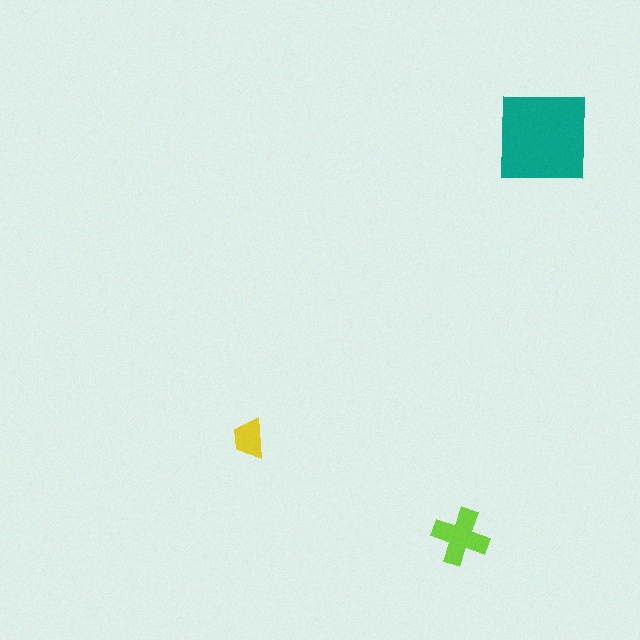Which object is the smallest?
The yellow trapezoid.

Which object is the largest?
The teal square.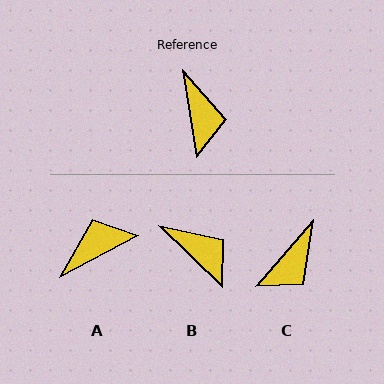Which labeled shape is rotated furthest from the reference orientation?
A, about 109 degrees away.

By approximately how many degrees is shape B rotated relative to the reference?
Approximately 37 degrees counter-clockwise.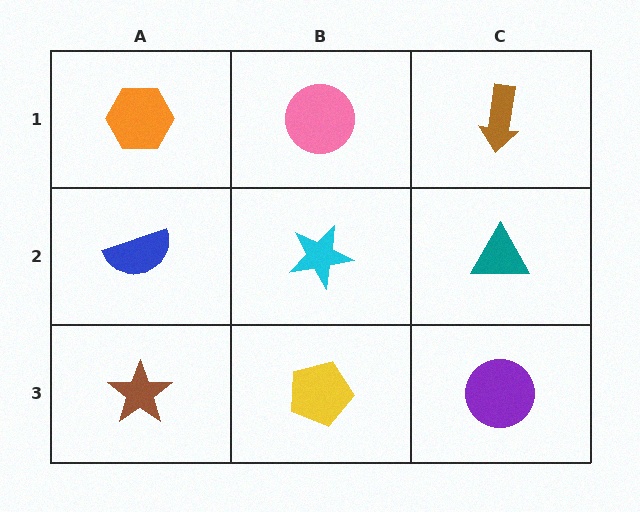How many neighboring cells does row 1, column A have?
2.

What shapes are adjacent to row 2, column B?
A pink circle (row 1, column B), a yellow pentagon (row 3, column B), a blue semicircle (row 2, column A), a teal triangle (row 2, column C).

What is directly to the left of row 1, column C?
A pink circle.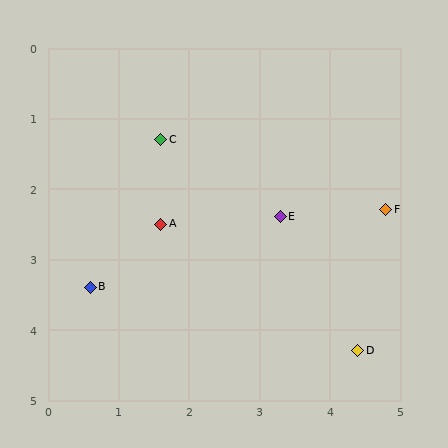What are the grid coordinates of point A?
Point A is at approximately (1.6, 2.5).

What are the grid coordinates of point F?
Point F is at approximately (4.8, 2.3).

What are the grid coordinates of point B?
Point B is at approximately (0.6, 3.4).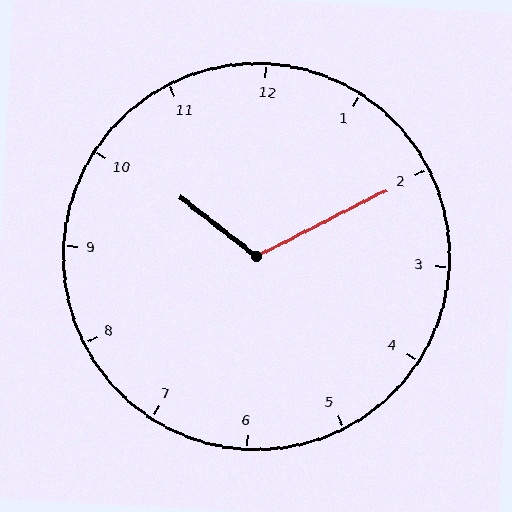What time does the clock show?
10:10.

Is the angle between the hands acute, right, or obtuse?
It is obtuse.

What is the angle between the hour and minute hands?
Approximately 115 degrees.